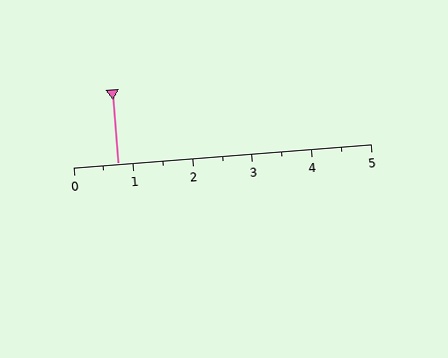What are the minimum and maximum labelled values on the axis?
The axis runs from 0 to 5.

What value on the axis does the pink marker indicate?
The marker indicates approximately 0.8.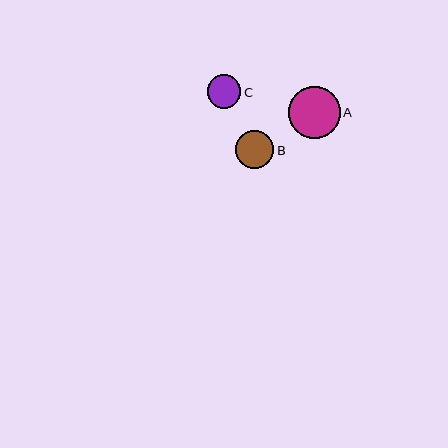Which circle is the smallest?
Circle C is the smallest with a size of approximately 34 pixels.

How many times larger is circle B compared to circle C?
Circle B is approximately 1.1 times the size of circle C.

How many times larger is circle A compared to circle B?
Circle A is approximately 1.4 times the size of circle B.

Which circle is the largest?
Circle A is the largest with a size of approximately 52 pixels.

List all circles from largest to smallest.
From largest to smallest: A, B, C.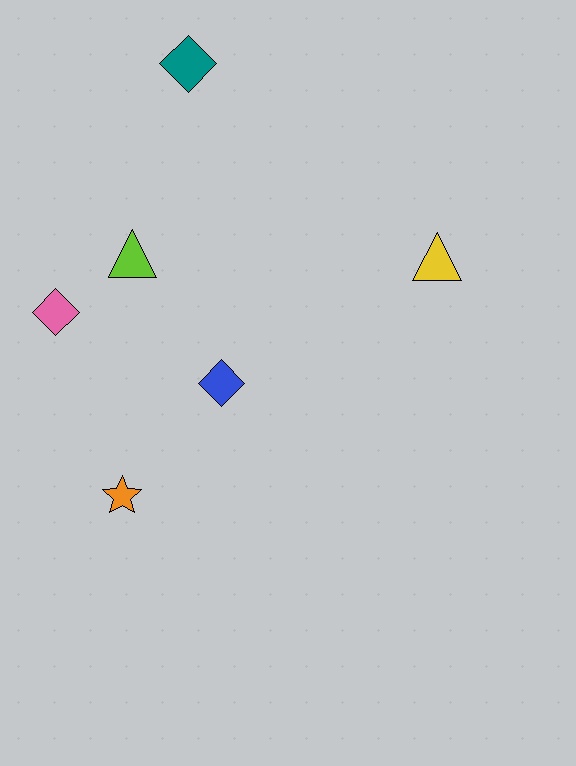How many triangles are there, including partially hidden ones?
There are 2 triangles.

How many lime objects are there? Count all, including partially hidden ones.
There is 1 lime object.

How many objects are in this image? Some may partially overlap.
There are 6 objects.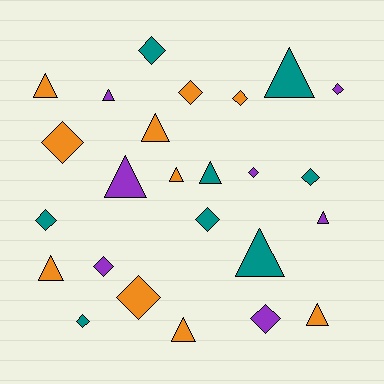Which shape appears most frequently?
Diamond, with 13 objects.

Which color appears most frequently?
Orange, with 10 objects.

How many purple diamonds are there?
There are 4 purple diamonds.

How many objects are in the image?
There are 25 objects.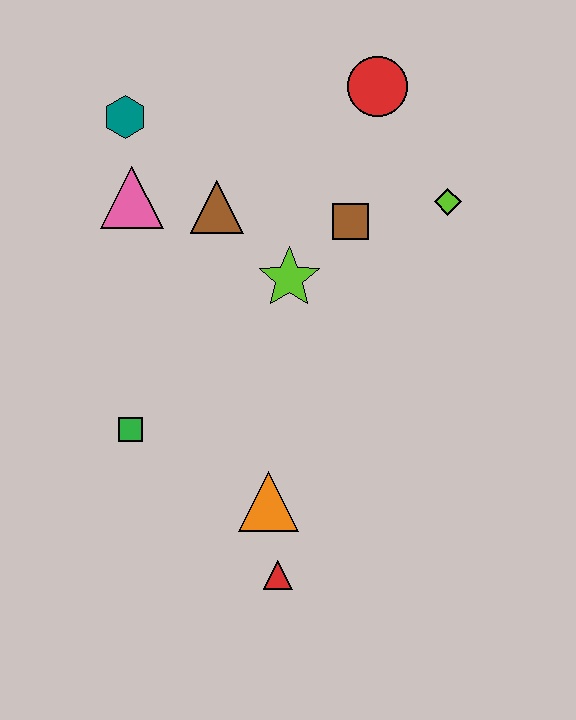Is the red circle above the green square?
Yes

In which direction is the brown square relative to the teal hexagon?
The brown square is to the right of the teal hexagon.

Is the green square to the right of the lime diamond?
No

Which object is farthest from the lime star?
The red triangle is farthest from the lime star.